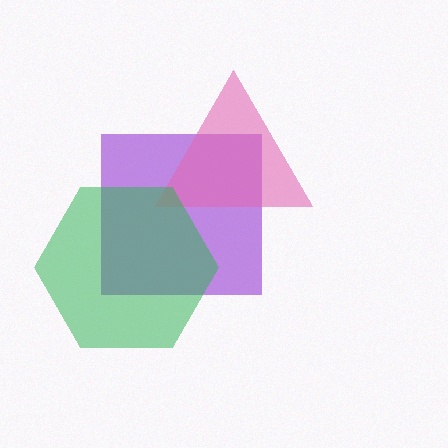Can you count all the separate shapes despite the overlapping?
Yes, there are 3 separate shapes.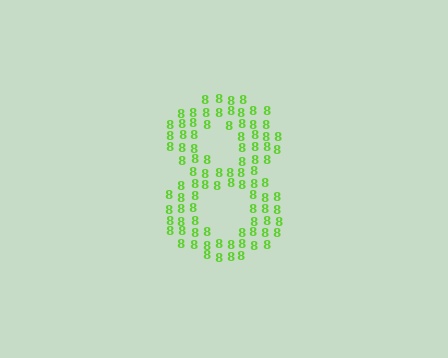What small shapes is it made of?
It is made of small digit 8's.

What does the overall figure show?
The overall figure shows the digit 8.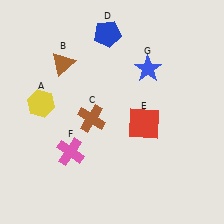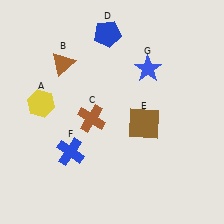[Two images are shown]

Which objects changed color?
E changed from red to brown. F changed from pink to blue.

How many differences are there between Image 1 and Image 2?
There are 2 differences between the two images.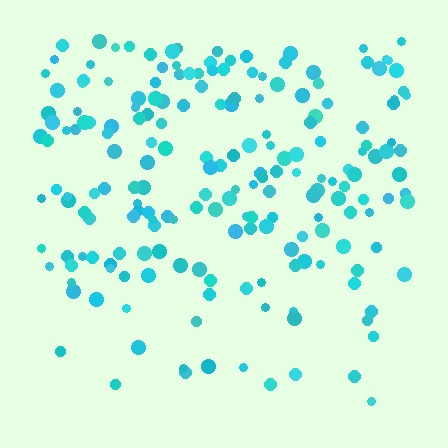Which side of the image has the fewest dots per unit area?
The bottom.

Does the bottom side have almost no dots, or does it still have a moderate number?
Still a moderate number, just noticeably fewer than the top.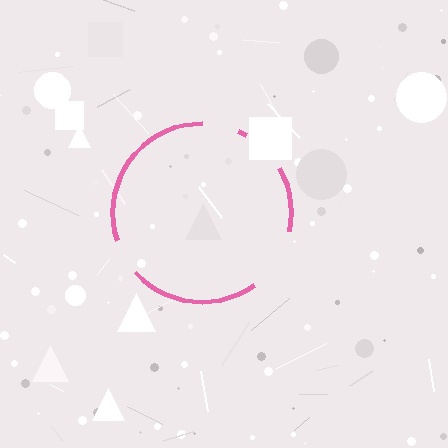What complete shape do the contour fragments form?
The contour fragments form a circle.